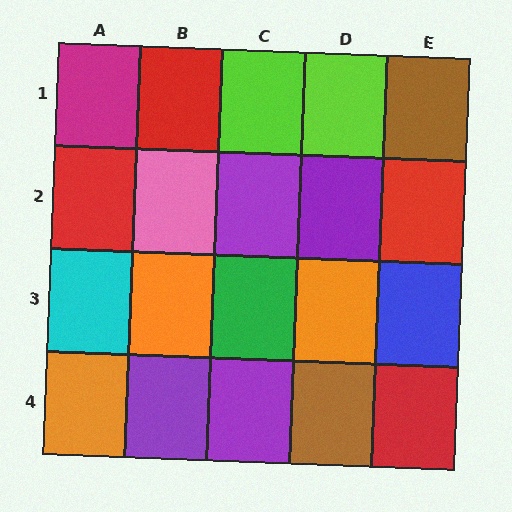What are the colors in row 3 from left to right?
Cyan, orange, green, orange, blue.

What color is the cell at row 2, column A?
Red.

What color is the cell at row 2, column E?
Red.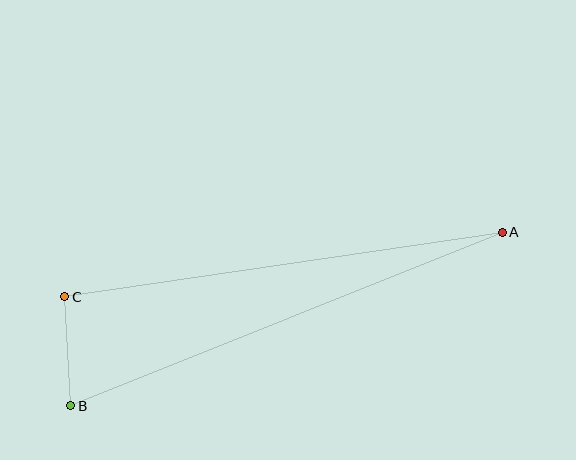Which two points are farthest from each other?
Points A and B are farthest from each other.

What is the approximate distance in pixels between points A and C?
The distance between A and C is approximately 442 pixels.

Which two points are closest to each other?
Points B and C are closest to each other.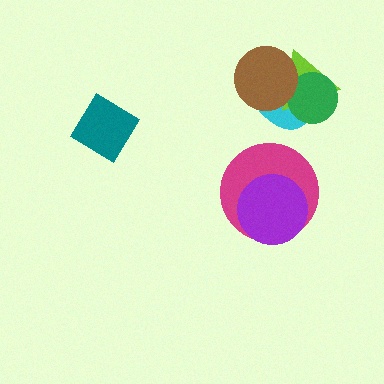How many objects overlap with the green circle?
3 objects overlap with the green circle.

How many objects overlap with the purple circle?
1 object overlaps with the purple circle.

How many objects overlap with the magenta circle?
1 object overlaps with the magenta circle.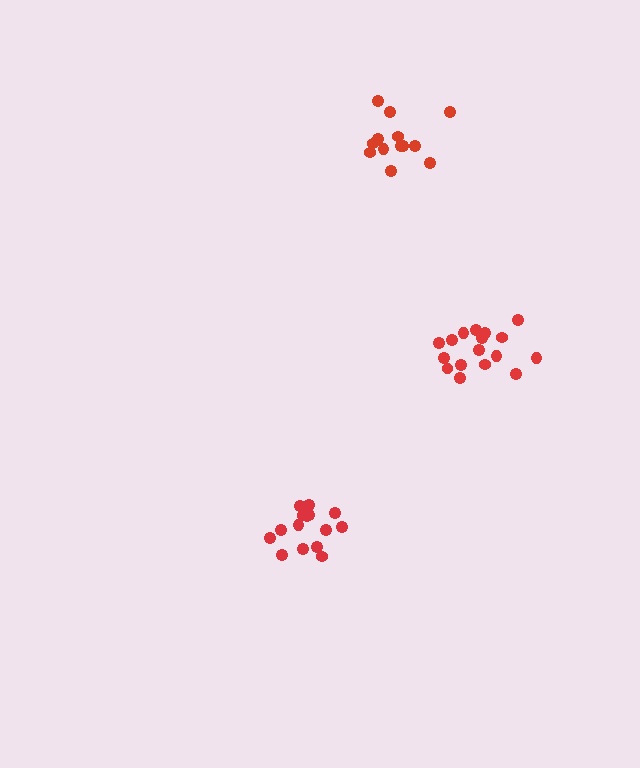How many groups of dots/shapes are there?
There are 3 groups.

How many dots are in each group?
Group 1: 16 dots, Group 2: 17 dots, Group 3: 13 dots (46 total).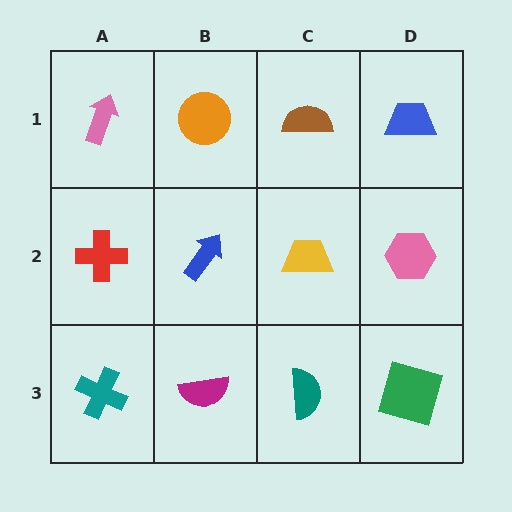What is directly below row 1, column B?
A blue arrow.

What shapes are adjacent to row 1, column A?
A red cross (row 2, column A), an orange circle (row 1, column B).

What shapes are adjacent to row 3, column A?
A red cross (row 2, column A), a magenta semicircle (row 3, column B).